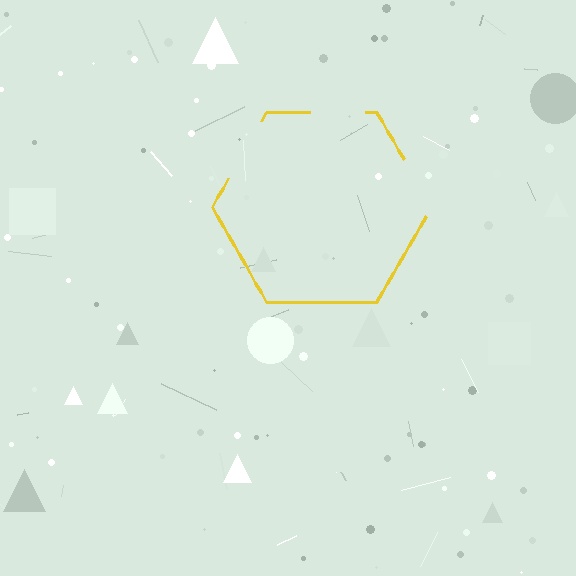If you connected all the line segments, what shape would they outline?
They would outline a hexagon.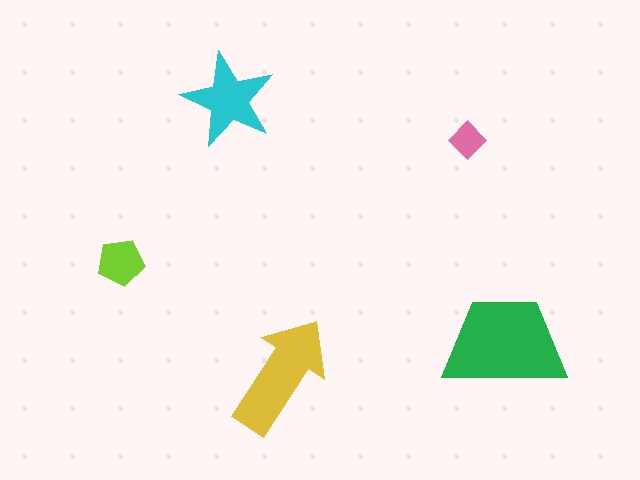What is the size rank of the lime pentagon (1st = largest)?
4th.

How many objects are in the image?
There are 5 objects in the image.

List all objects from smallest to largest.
The pink diamond, the lime pentagon, the cyan star, the yellow arrow, the green trapezoid.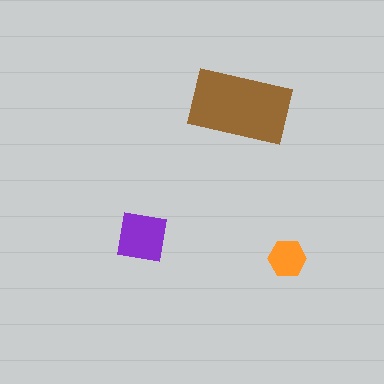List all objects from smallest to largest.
The orange hexagon, the purple square, the brown rectangle.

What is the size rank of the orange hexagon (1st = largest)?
3rd.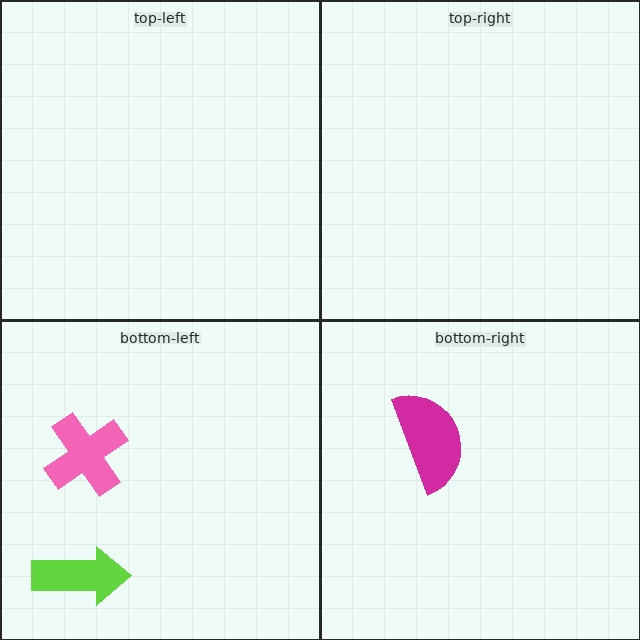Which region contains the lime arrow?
The bottom-left region.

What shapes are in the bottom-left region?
The lime arrow, the pink cross.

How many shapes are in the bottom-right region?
1.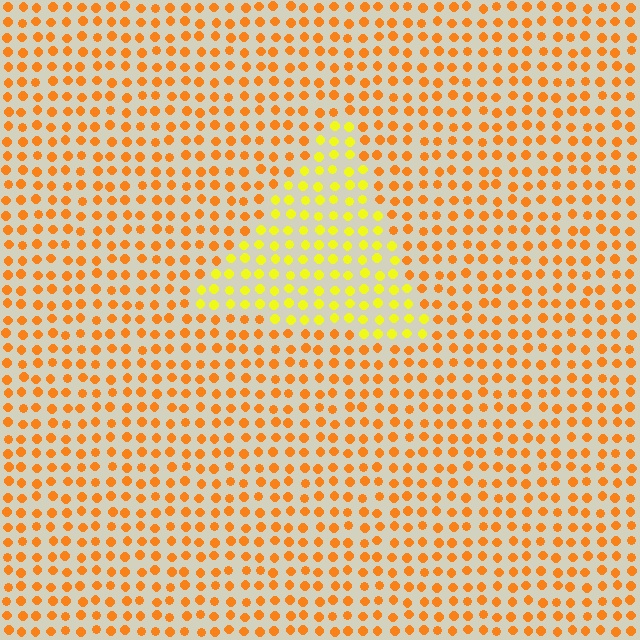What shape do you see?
I see a triangle.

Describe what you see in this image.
The image is filled with small orange elements in a uniform arrangement. A triangle-shaped region is visible where the elements are tinted to a slightly different hue, forming a subtle color boundary.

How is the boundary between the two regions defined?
The boundary is defined purely by a slight shift in hue (about 35 degrees). Spacing, size, and orientation are identical on both sides.